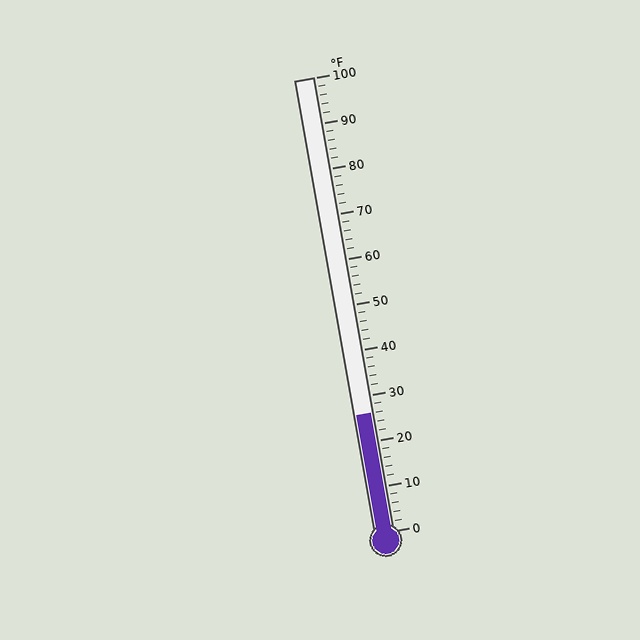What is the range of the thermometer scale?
The thermometer scale ranges from 0°F to 100°F.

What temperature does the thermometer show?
The thermometer shows approximately 26°F.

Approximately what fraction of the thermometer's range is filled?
The thermometer is filled to approximately 25% of its range.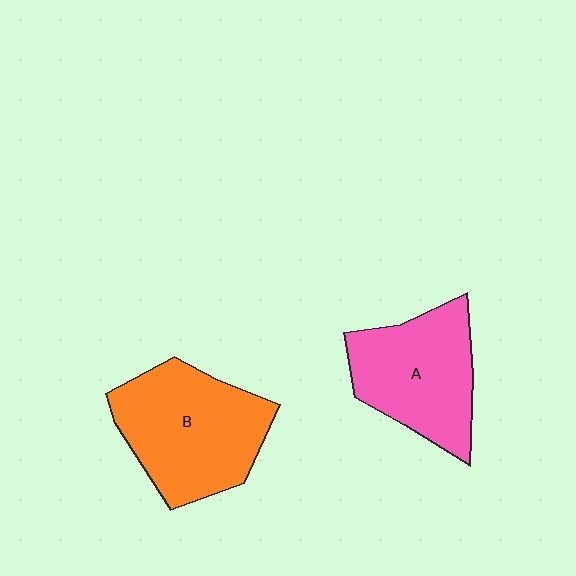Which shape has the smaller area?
Shape A (pink).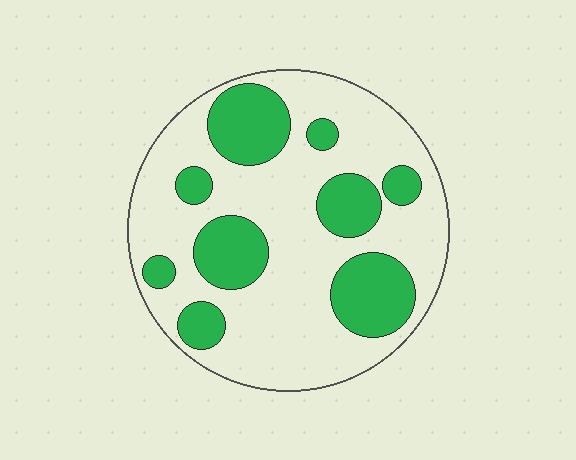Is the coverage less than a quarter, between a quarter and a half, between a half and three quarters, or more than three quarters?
Between a quarter and a half.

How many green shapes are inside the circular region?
9.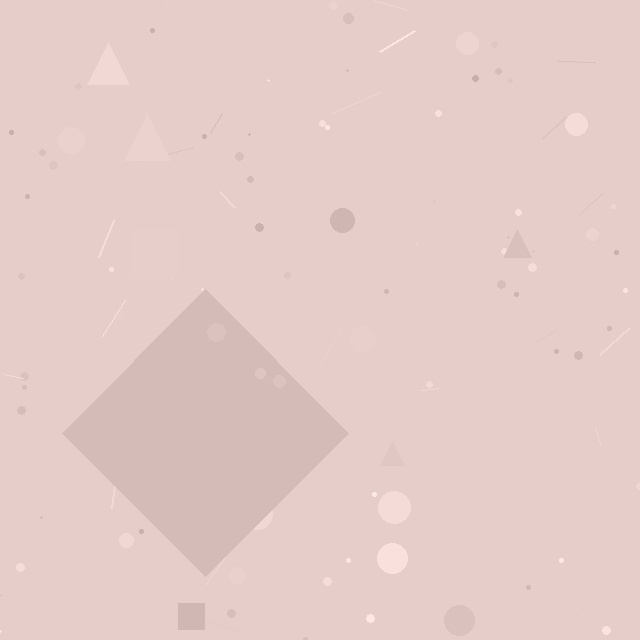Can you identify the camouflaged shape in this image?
The camouflaged shape is a diamond.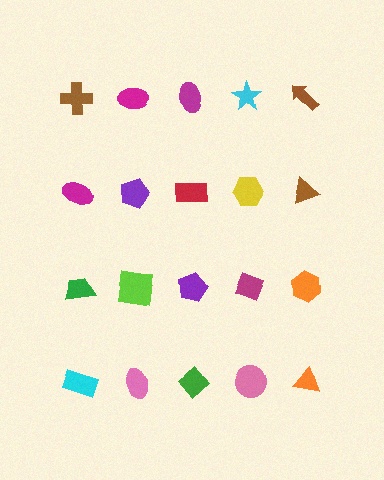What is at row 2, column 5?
A brown triangle.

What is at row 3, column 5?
An orange hexagon.